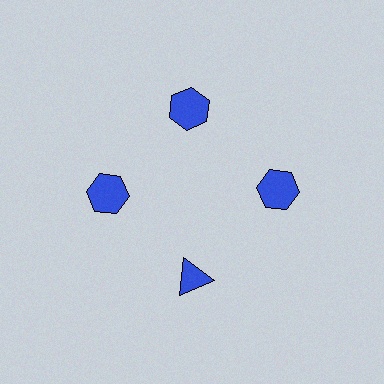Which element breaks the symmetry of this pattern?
The blue triangle at roughly the 6 o'clock position breaks the symmetry. All other shapes are blue hexagons.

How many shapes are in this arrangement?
There are 4 shapes arranged in a ring pattern.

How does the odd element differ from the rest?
It has a different shape: triangle instead of hexagon.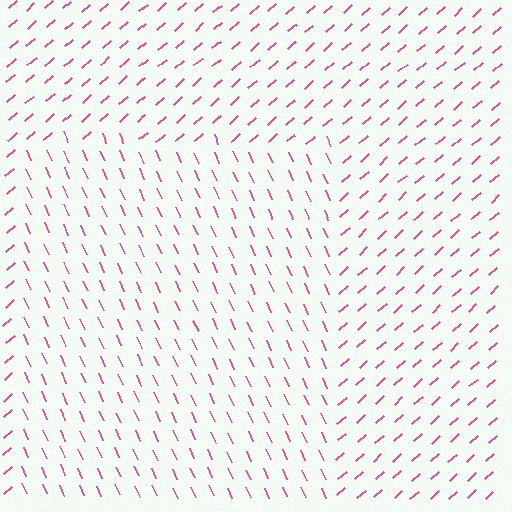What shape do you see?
I see a rectangle.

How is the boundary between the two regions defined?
The boundary is defined purely by a change in line orientation (approximately 73 degrees difference). All lines are the same color and thickness.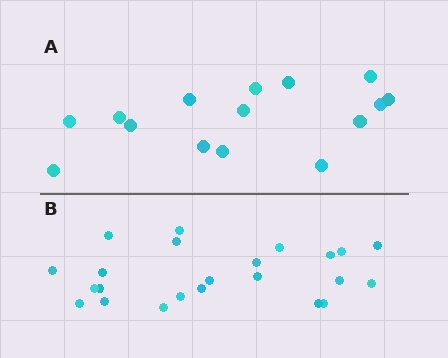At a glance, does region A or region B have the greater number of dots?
Region B (the bottom region) has more dots.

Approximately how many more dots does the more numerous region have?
Region B has roughly 8 or so more dots than region A.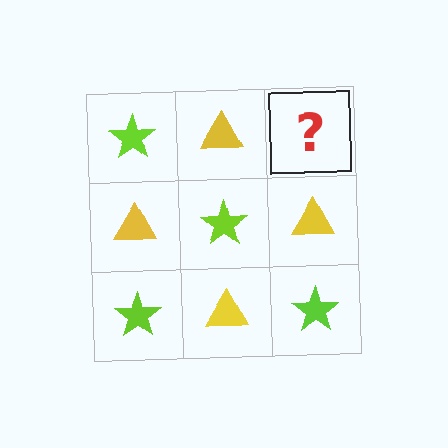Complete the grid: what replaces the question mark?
The question mark should be replaced with a lime star.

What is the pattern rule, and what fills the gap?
The rule is that it alternates lime star and yellow triangle in a checkerboard pattern. The gap should be filled with a lime star.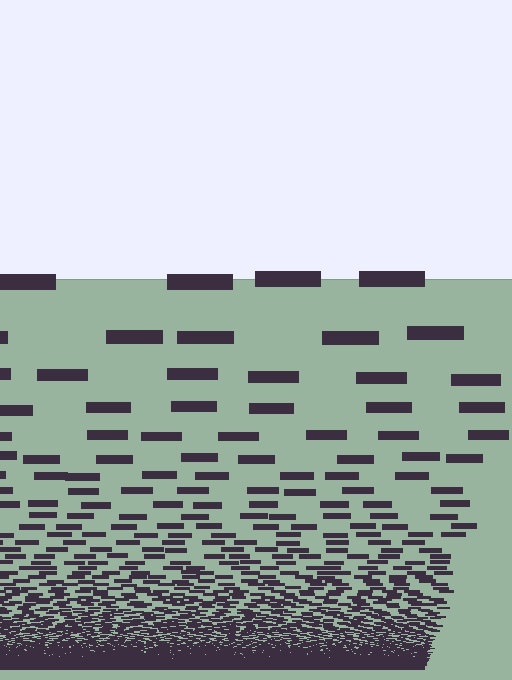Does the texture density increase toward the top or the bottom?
Density increases toward the bottom.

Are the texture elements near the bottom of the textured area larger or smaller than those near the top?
Smaller. The gradient is inverted — elements near the bottom are smaller and denser.